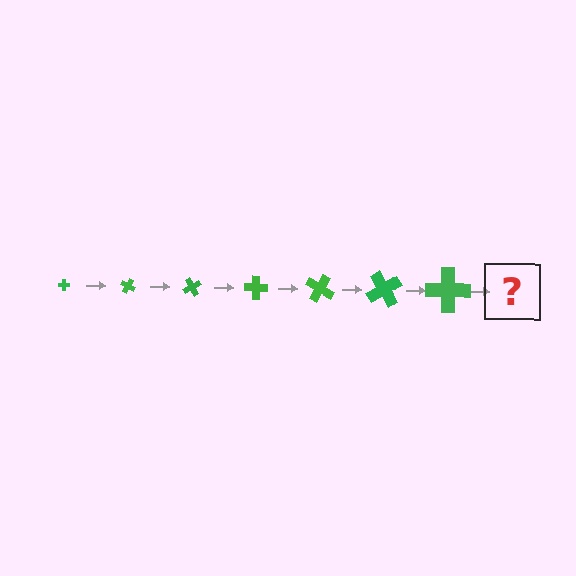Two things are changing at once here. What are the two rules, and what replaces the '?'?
The two rules are that the cross grows larger each step and it rotates 30 degrees each step. The '?' should be a cross, larger than the previous one and rotated 210 degrees from the start.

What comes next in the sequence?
The next element should be a cross, larger than the previous one and rotated 210 degrees from the start.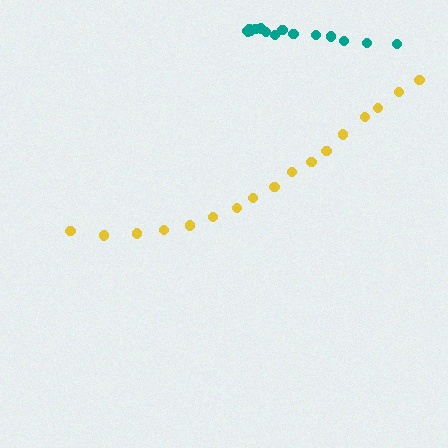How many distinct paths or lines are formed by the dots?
There are 2 distinct paths.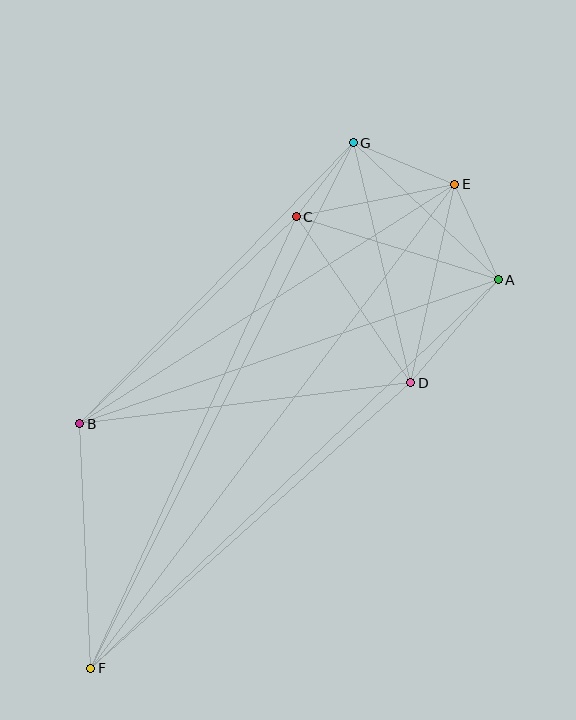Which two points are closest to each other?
Points C and G are closest to each other.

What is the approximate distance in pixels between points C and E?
The distance between C and E is approximately 162 pixels.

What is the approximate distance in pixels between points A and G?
The distance between A and G is approximately 199 pixels.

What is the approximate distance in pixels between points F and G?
The distance between F and G is approximately 588 pixels.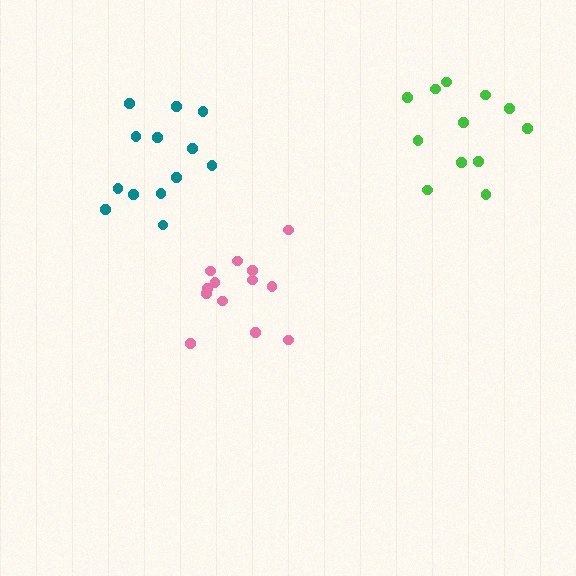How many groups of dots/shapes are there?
There are 3 groups.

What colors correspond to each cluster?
The clusters are colored: pink, teal, green.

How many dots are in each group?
Group 1: 13 dots, Group 2: 13 dots, Group 3: 12 dots (38 total).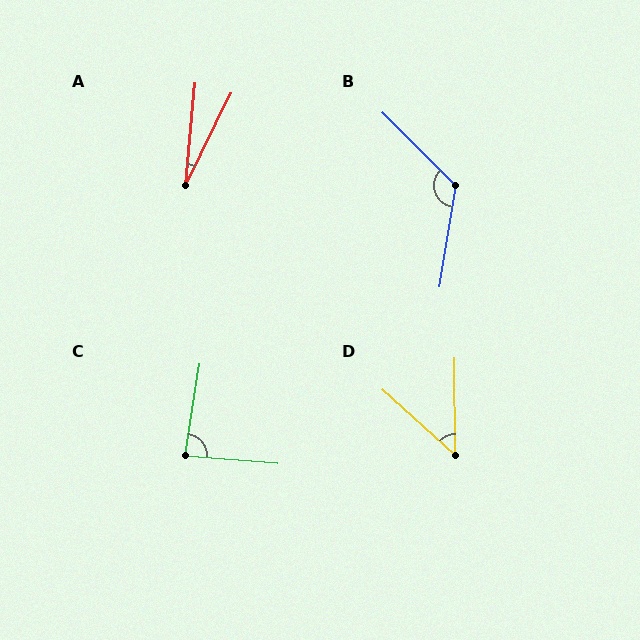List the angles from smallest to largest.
A (21°), D (47°), C (85°), B (126°).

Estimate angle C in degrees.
Approximately 85 degrees.